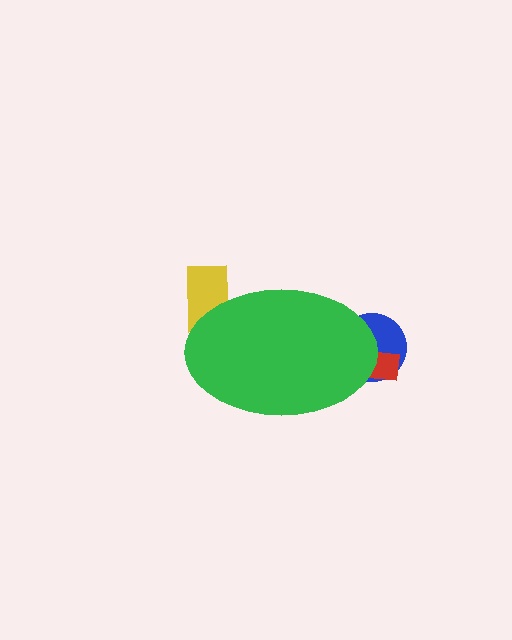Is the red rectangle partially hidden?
Yes, the red rectangle is partially hidden behind the green ellipse.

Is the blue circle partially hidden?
Yes, the blue circle is partially hidden behind the green ellipse.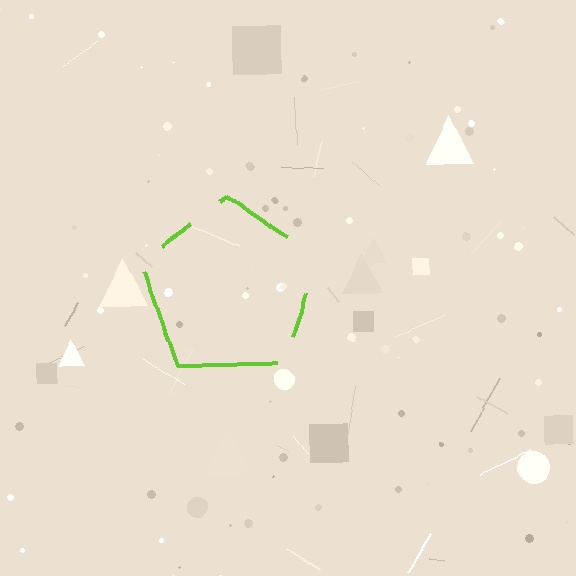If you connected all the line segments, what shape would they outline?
They would outline a pentagon.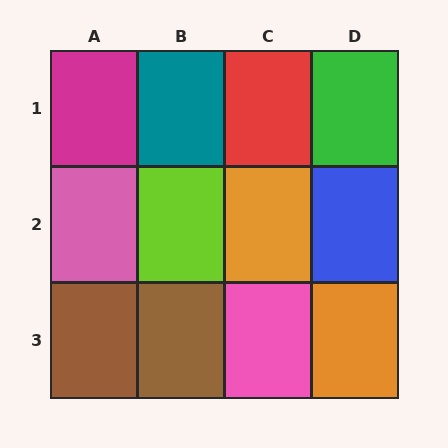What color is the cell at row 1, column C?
Red.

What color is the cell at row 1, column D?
Green.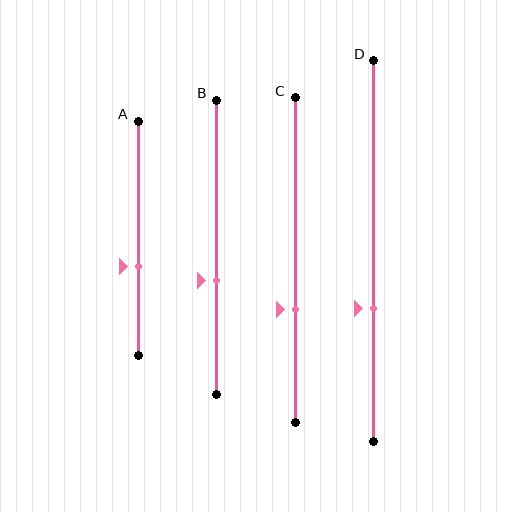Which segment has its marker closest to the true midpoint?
Segment B has its marker closest to the true midpoint.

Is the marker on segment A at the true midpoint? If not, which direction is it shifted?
No, the marker on segment A is shifted downward by about 12% of the segment length.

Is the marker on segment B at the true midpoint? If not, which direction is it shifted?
No, the marker on segment B is shifted downward by about 11% of the segment length.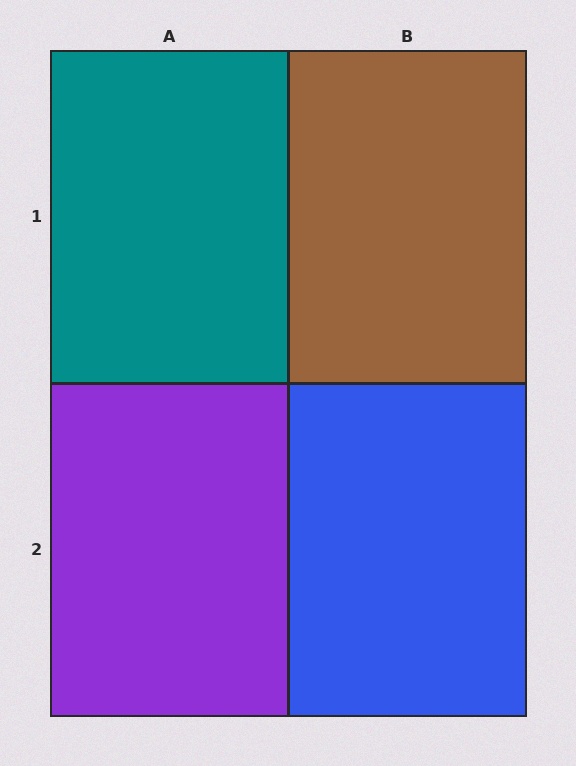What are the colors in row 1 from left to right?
Teal, brown.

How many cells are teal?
1 cell is teal.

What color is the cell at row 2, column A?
Purple.